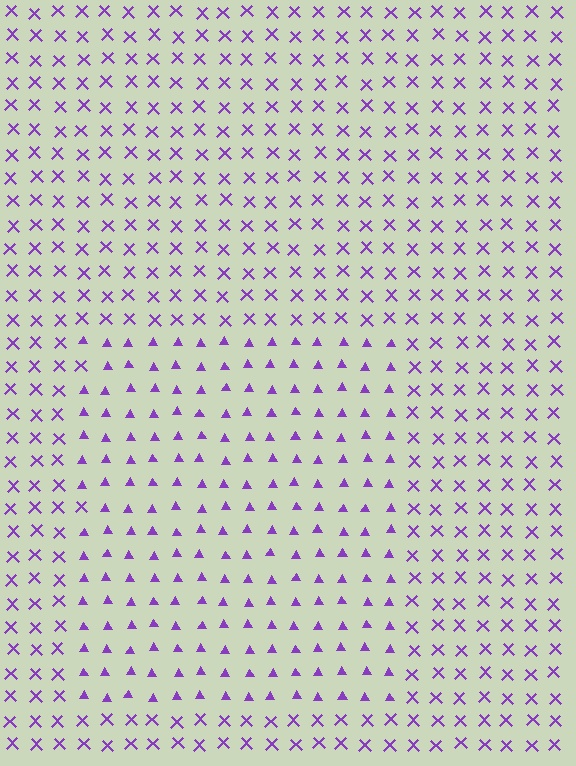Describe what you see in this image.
The image is filled with small purple elements arranged in a uniform grid. A rectangle-shaped region contains triangles, while the surrounding area contains X marks. The boundary is defined purely by the change in element shape.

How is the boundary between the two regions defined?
The boundary is defined by a change in element shape: triangles inside vs. X marks outside. All elements share the same color and spacing.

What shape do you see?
I see a rectangle.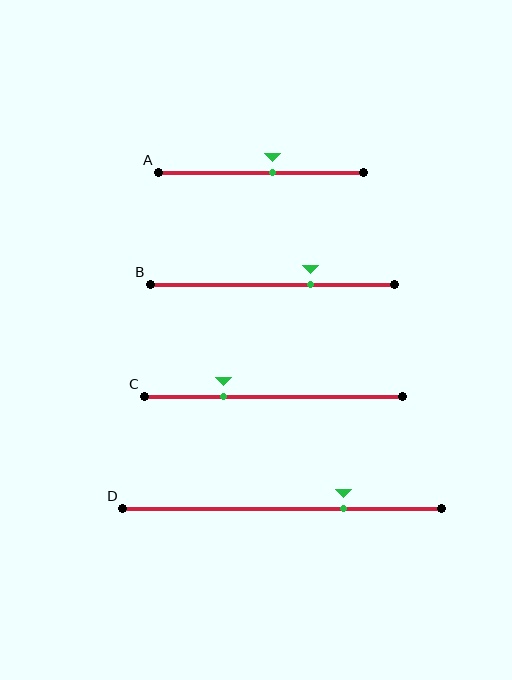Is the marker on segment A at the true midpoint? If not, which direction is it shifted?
No, the marker on segment A is shifted to the right by about 6% of the segment length.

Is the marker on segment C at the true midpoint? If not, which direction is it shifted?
No, the marker on segment C is shifted to the left by about 19% of the segment length.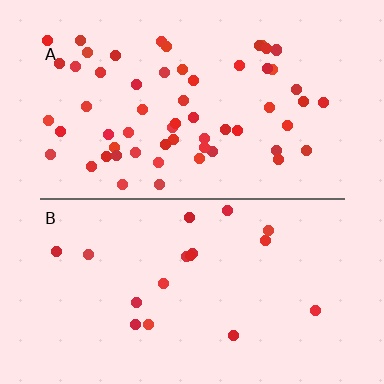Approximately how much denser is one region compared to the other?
Approximately 3.4× — region A over region B.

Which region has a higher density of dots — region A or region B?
A (the top).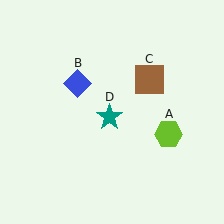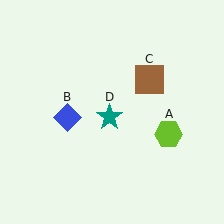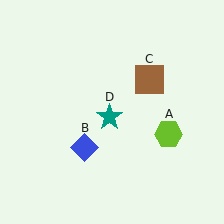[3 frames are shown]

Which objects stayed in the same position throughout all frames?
Lime hexagon (object A) and brown square (object C) and teal star (object D) remained stationary.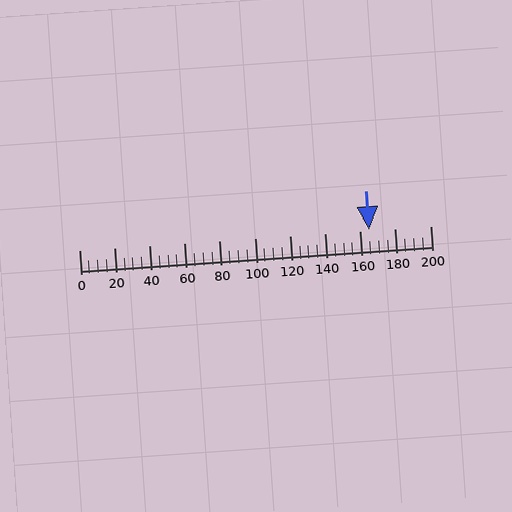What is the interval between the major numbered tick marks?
The major tick marks are spaced 20 units apart.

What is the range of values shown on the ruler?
The ruler shows values from 0 to 200.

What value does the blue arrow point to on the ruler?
The blue arrow points to approximately 165.